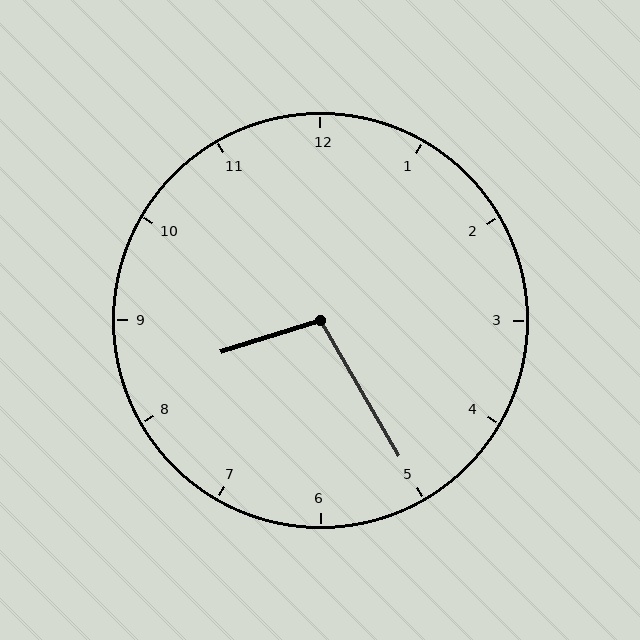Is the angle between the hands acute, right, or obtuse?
It is obtuse.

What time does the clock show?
8:25.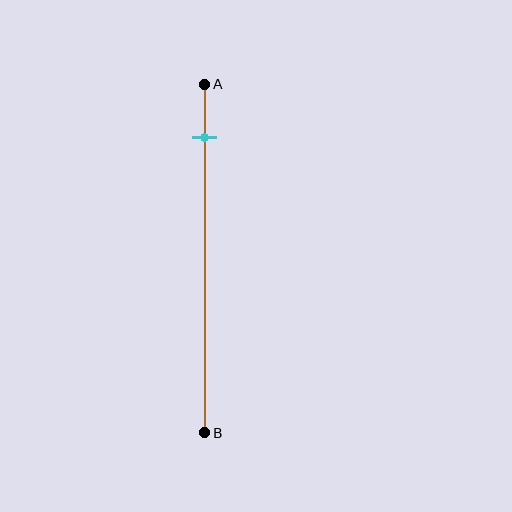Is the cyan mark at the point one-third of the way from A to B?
No, the mark is at about 15% from A, not at the 33% one-third point.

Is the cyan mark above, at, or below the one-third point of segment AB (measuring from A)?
The cyan mark is above the one-third point of segment AB.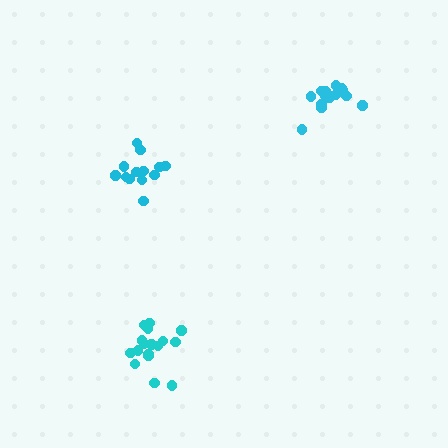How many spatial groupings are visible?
There are 3 spatial groupings.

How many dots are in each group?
Group 1: 13 dots, Group 2: 17 dots, Group 3: 17 dots (47 total).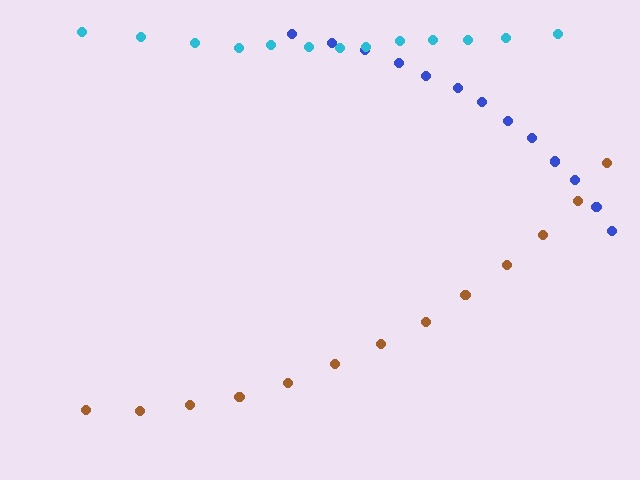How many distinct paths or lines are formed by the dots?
There are 3 distinct paths.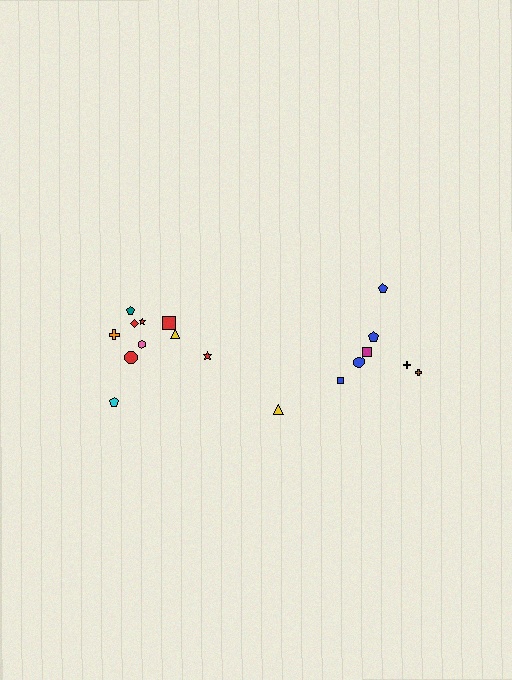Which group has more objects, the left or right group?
The left group.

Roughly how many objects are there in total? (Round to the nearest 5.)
Roughly 20 objects in total.